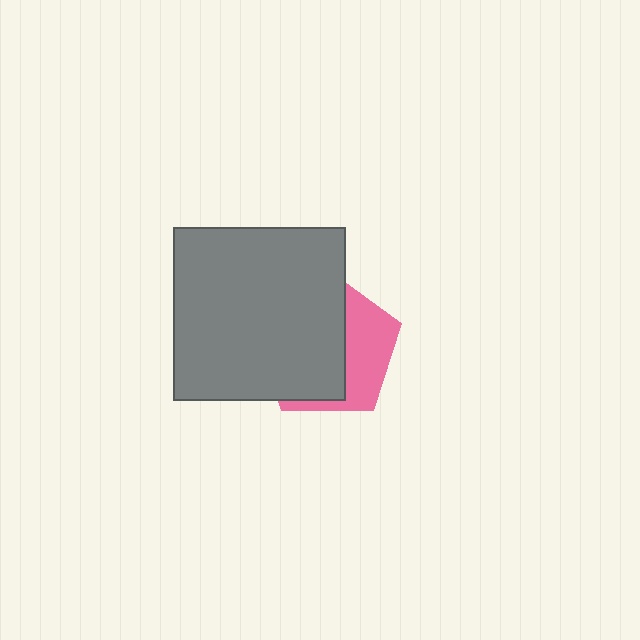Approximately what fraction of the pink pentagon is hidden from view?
Roughly 62% of the pink pentagon is hidden behind the gray square.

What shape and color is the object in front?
The object in front is a gray square.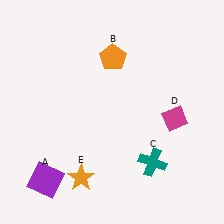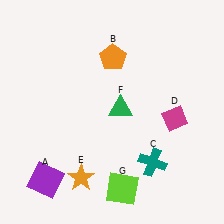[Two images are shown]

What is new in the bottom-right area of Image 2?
A lime square (G) was added in the bottom-right area of Image 2.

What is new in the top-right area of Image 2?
A green triangle (F) was added in the top-right area of Image 2.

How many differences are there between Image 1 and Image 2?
There are 2 differences between the two images.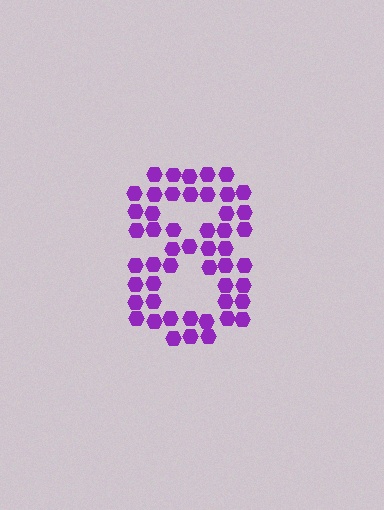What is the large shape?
The large shape is the digit 8.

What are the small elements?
The small elements are hexagons.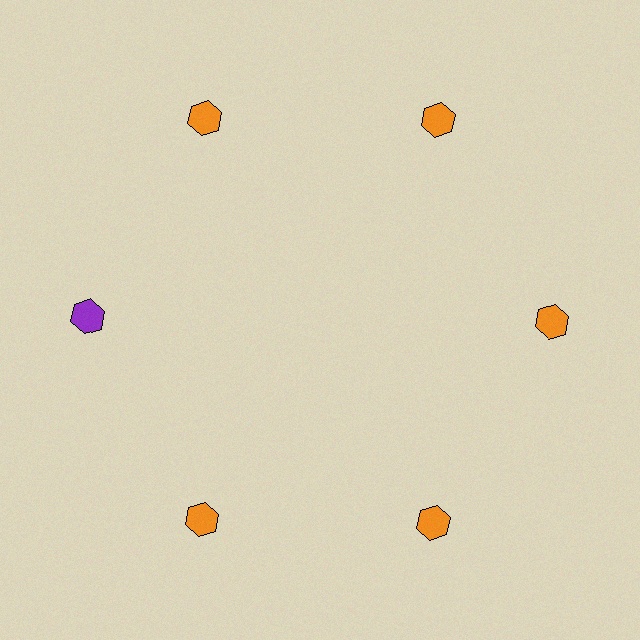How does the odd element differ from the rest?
It has a different color: purple instead of orange.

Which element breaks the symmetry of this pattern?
The purple hexagon at roughly the 9 o'clock position breaks the symmetry. All other shapes are orange hexagons.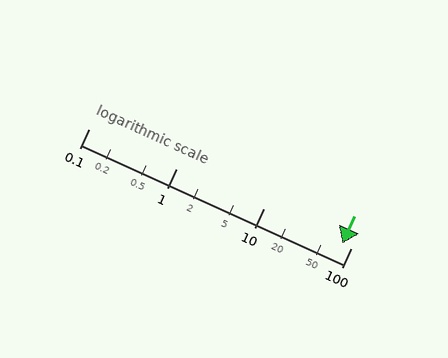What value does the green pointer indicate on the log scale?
The pointer indicates approximately 79.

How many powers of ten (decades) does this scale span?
The scale spans 3 decades, from 0.1 to 100.